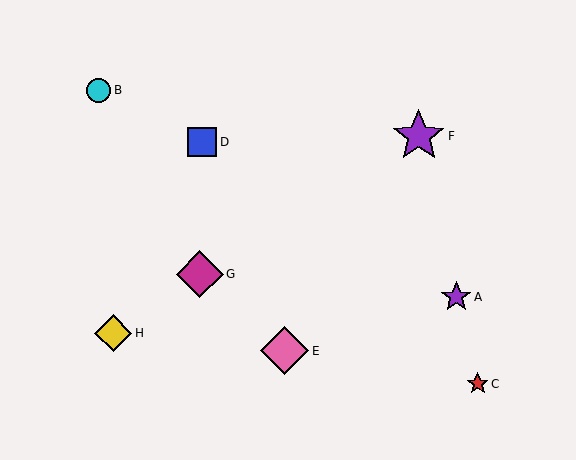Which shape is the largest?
The purple star (labeled F) is the largest.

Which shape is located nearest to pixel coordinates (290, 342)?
The pink diamond (labeled E) at (285, 351) is nearest to that location.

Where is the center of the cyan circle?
The center of the cyan circle is at (99, 90).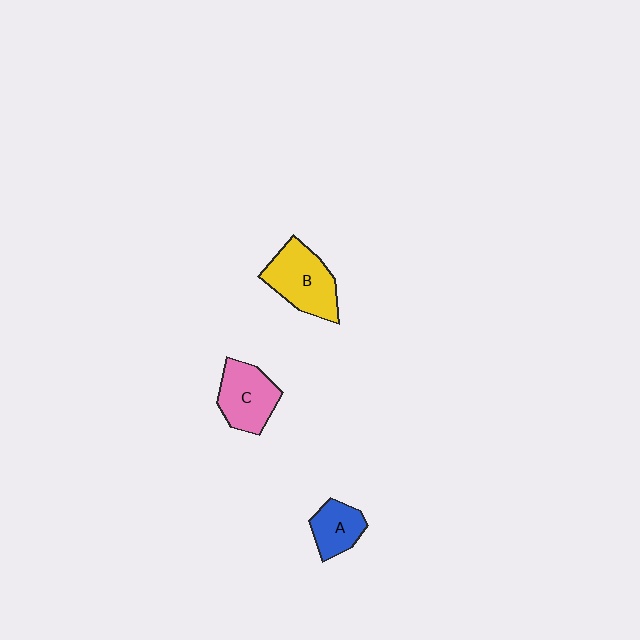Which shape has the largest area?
Shape B (yellow).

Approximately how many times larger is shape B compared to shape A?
Approximately 1.7 times.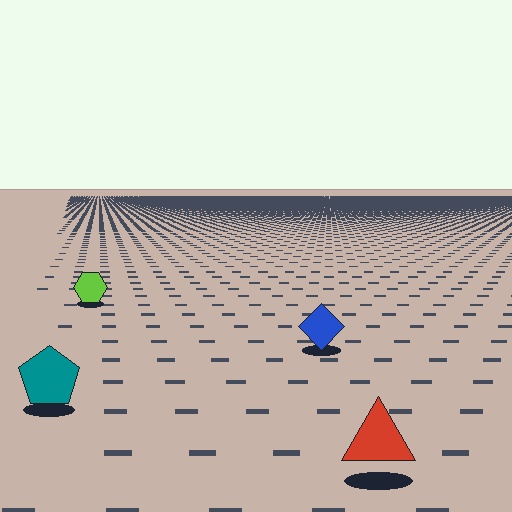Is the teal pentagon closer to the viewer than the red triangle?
No. The red triangle is closer — you can tell from the texture gradient: the ground texture is coarser near it.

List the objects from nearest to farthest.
From nearest to farthest: the red triangle, the teal pentagon, the blue diamond, the lime hexagon.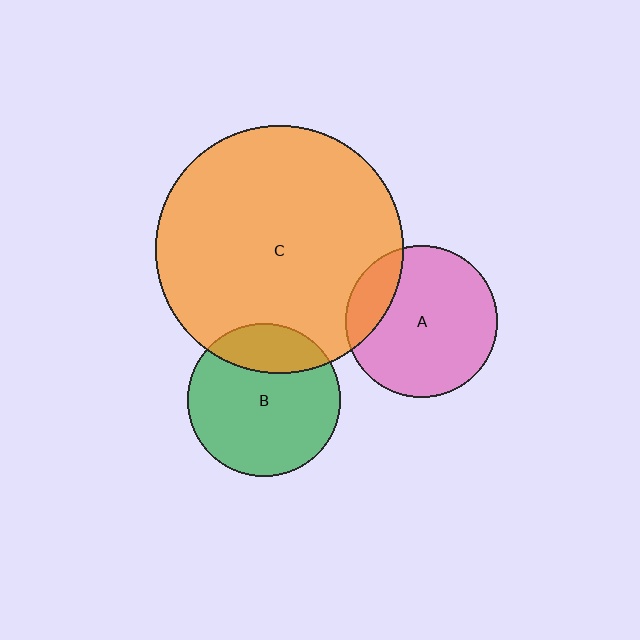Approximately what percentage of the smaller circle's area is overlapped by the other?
Approximately 25%.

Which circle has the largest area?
Circle C (orange).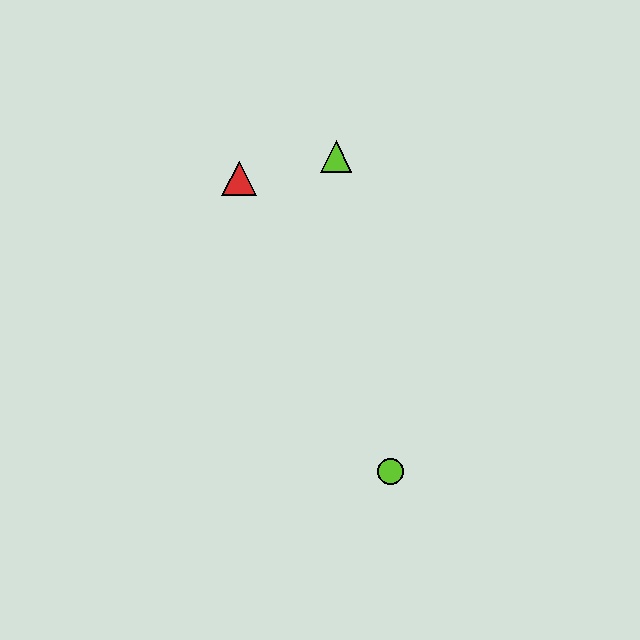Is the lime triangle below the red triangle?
No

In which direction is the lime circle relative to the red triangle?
The lime circle is below the red triangle.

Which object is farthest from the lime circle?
The red triangle is farthest from the lime circle.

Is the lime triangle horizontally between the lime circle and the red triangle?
Yes